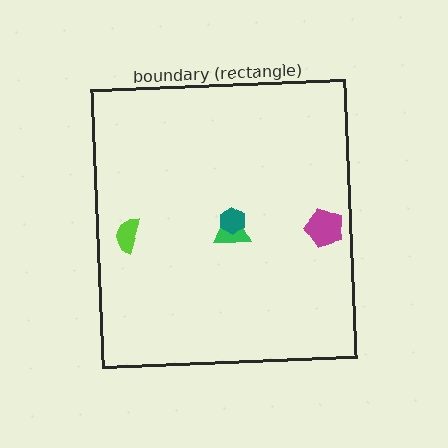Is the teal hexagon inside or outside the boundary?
Inside.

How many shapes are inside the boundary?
4 inside, 0 outside.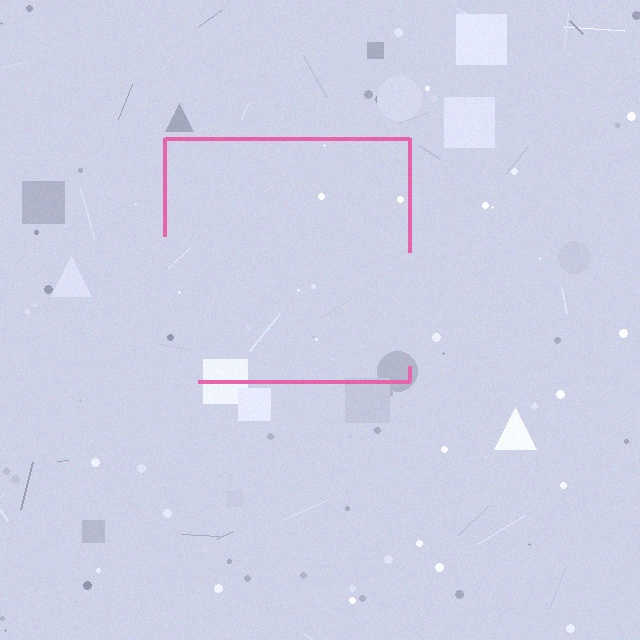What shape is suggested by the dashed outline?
The dashed outline suggests a square.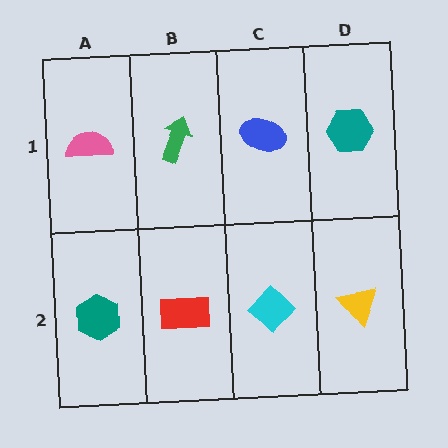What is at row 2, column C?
A cyan diamond.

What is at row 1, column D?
A teal hexagon.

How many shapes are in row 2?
4 shapes.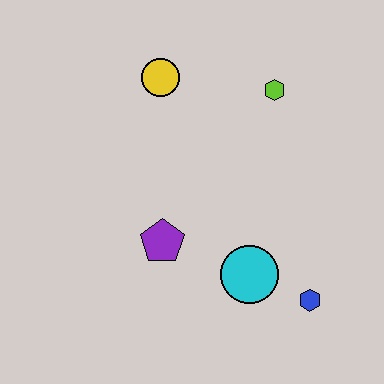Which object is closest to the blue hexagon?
The cyan circle is closest to the blue hexagon.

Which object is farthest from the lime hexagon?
The blue hexagon is farthest from the lime hexagon.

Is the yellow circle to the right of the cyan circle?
No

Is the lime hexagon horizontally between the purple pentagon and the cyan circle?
No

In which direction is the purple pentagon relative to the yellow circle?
The purple pentagon is below the yellow circle.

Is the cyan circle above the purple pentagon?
No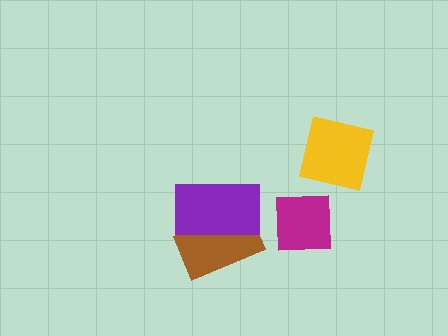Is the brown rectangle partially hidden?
Yes, it is partially covered by another shape.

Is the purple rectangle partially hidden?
No, no other shape covers it.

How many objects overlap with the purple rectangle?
1 object overlaps with the purple rectangle.